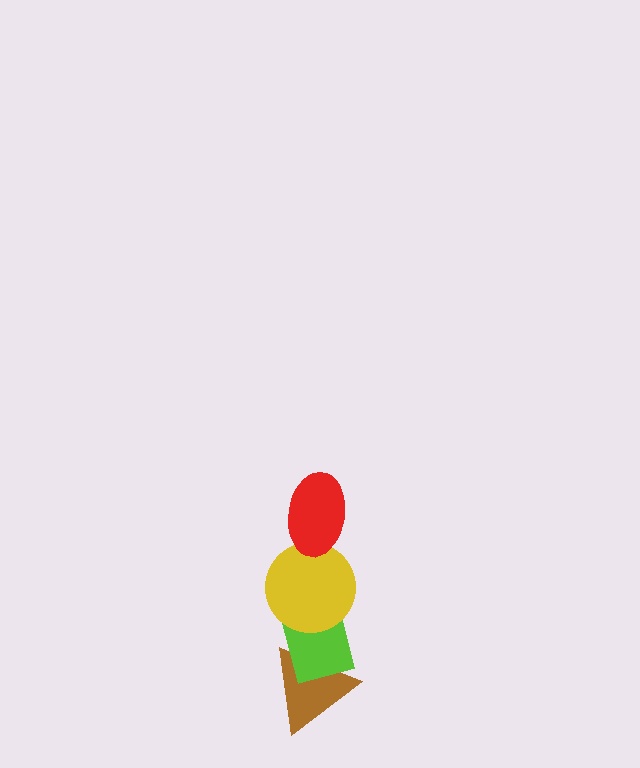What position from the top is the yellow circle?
The yellow circle is 2nd from the top.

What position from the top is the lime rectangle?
The lime rectangle is 3rd from the top.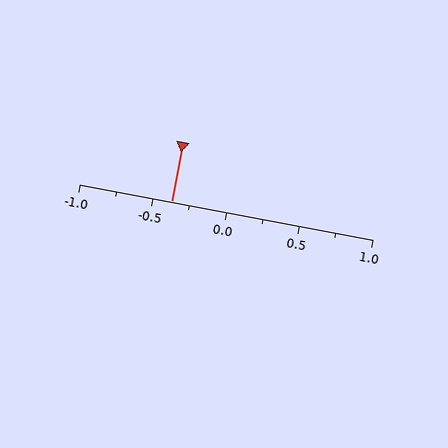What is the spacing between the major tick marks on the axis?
The major ticks are spaced 0.5 apart.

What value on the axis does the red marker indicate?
The marker indicates approximately -0.38.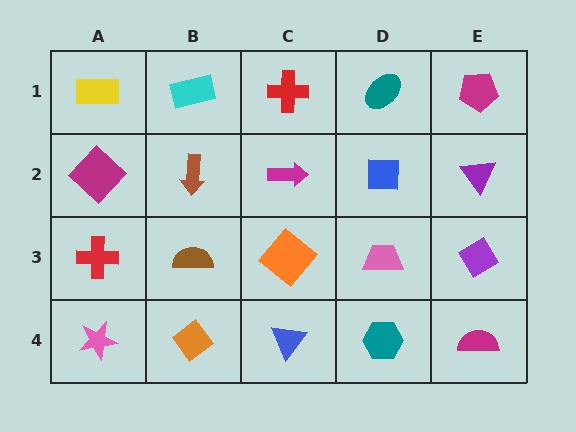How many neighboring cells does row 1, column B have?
3.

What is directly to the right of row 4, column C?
A teal hexagon.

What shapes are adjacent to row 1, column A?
A magenta diamond (row 2, column A), a cyan rectangle (row 1, column B).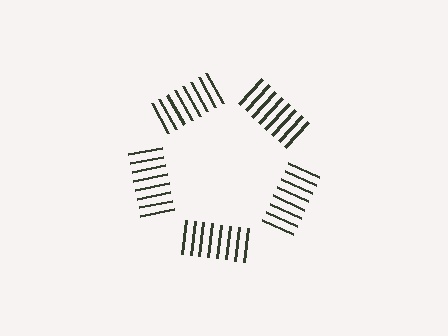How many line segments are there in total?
40 — 8 along each of the 5 edges.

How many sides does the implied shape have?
5 sides — the line-ends trace a pentagon.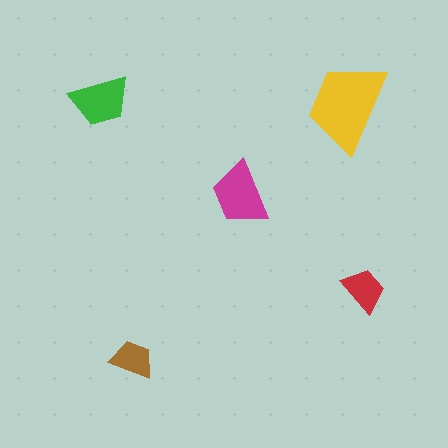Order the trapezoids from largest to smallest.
the yellow one, the magenta one, the green one, the red one, the brown one.